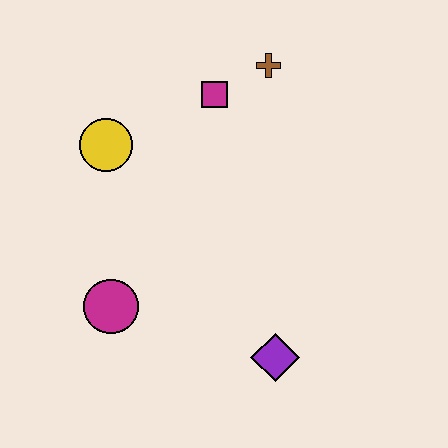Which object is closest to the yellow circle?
The magenta square is closest to the yellow circle.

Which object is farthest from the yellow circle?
The purple diamond is farthest from the yellow circle.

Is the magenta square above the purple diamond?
Yes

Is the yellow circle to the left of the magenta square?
Yes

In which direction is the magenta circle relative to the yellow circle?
The magenta circle is below the yellow circle.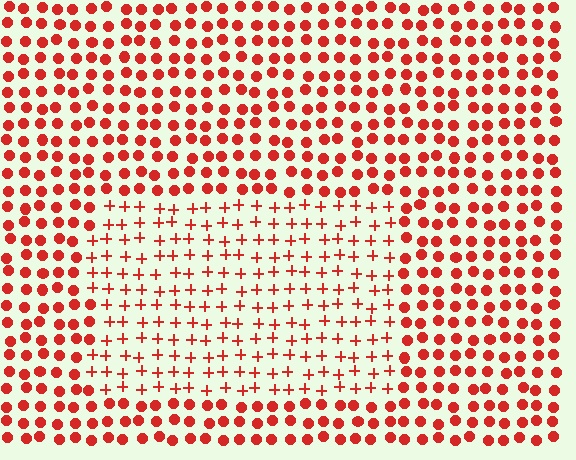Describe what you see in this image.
The image is filled with small red elements arranged in a uniform grid. A rectangle-shaped region contains plus signs, while the surrounding area contains circles. The boundary is defined purely by the change in element shape.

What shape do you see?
I see a rectangle.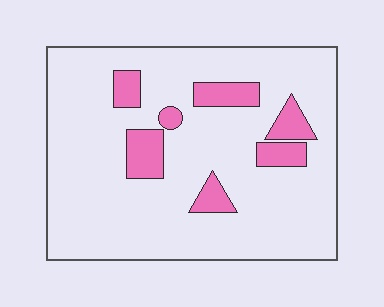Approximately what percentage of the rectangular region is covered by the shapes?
Approximately 15%.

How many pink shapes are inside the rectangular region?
7.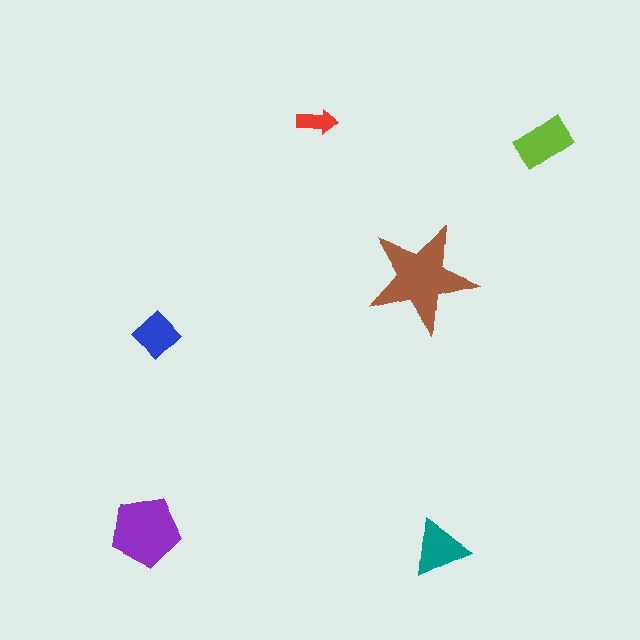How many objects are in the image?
There are 6 objects in the image.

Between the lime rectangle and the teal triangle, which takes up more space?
The lime rectangle.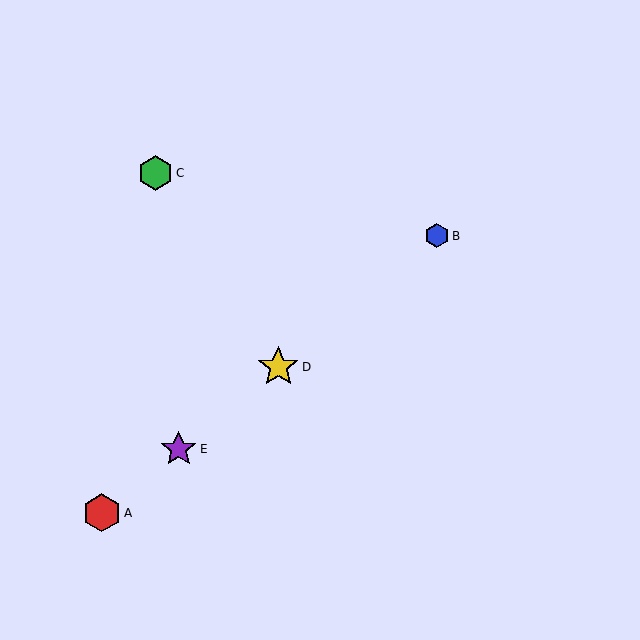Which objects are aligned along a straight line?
Objects A, B, D, E are aligned along a straight line.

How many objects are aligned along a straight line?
4 objects (A, B, D, E) are aligned along a straight line.